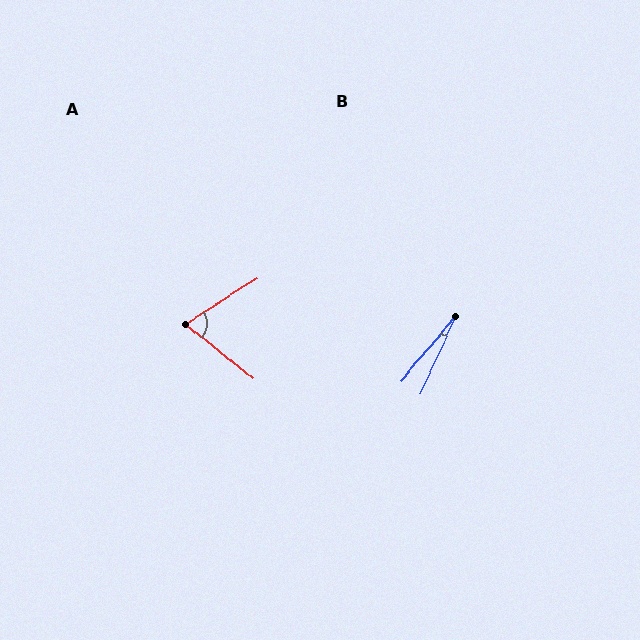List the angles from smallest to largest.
B (16°), A (72°).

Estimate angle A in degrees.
Approximately 72 degrees.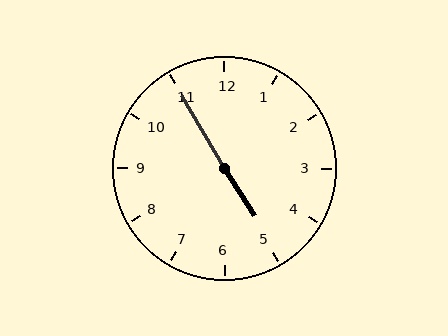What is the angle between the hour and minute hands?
Approximately 178 degrees.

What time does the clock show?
4:55.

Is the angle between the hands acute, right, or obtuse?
It is obtuse.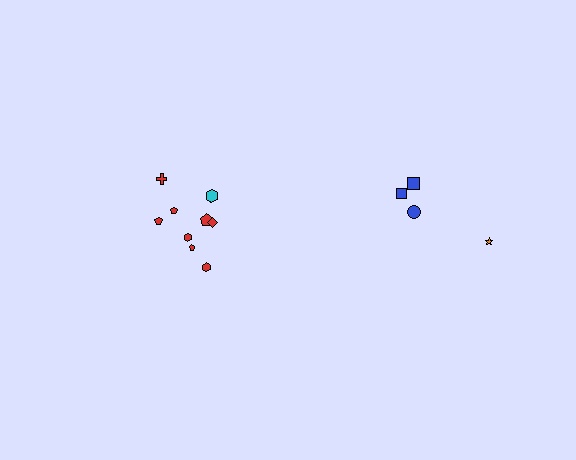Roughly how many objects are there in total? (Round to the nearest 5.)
Roughly 15 objects in total.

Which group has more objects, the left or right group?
The left group.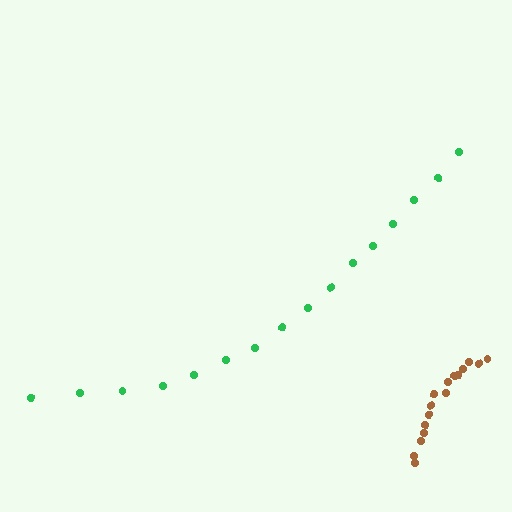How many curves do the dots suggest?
There are 2 distinct paths.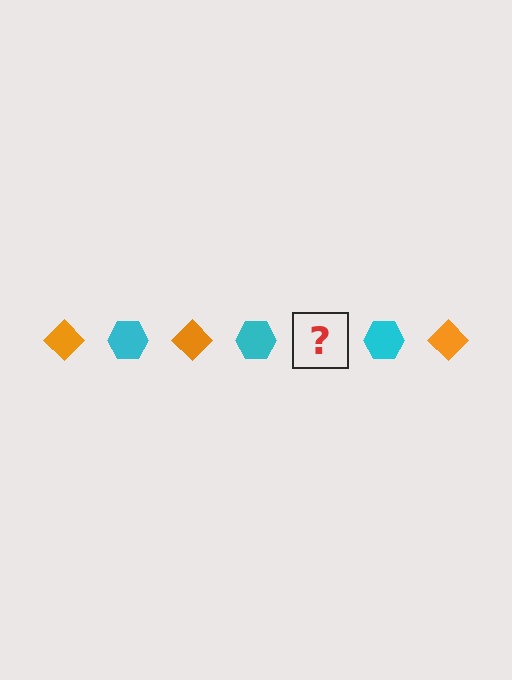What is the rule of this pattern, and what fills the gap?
The rule is that the pattern alternates between orange diamond and cyan hexagon. The gap should be filled with an orange diamond.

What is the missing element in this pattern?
The missing element is an orange diamond.